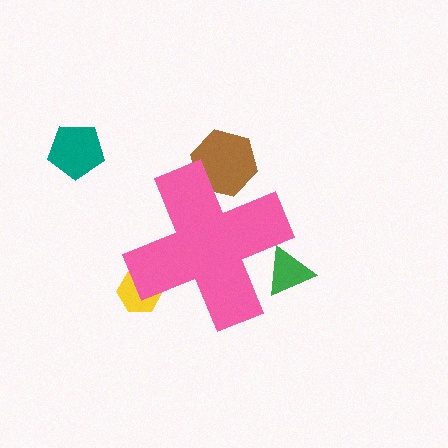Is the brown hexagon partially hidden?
Yes, the brown hexagon is partially hidden behind the pink cross.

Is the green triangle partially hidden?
Yes, the green triangle is partially hidden behind the pink cross.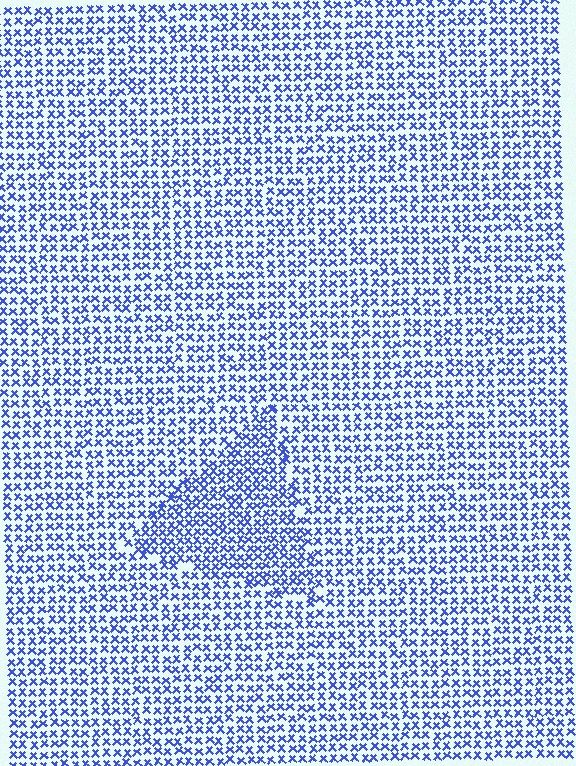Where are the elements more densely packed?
The elements are more densely packed inside the triangle boundary.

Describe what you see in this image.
The image contains small blue elements arranged at two different densities. A triangle-shaped region is visible where the elements are more densely packed than the surrounding area.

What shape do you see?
I see a triangle.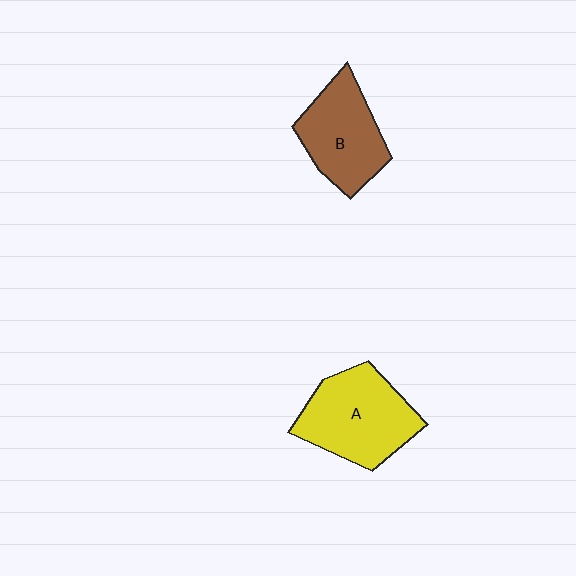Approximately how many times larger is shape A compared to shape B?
Approximately 1.2 times.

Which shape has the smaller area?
Shape B (brown).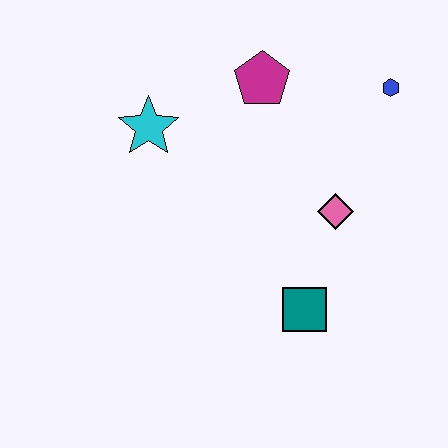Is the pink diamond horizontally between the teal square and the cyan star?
No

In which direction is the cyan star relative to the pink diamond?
The cyan star is to the left of the pink diamond.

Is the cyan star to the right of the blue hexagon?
No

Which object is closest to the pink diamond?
The teal square is closest to the pink diamond.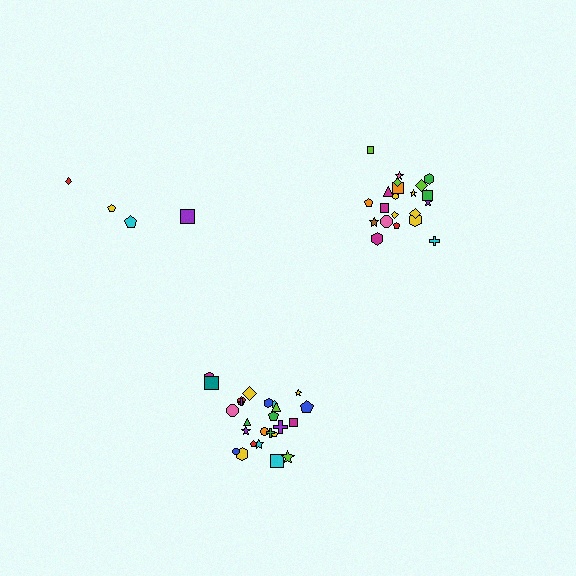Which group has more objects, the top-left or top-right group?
The top-right group.